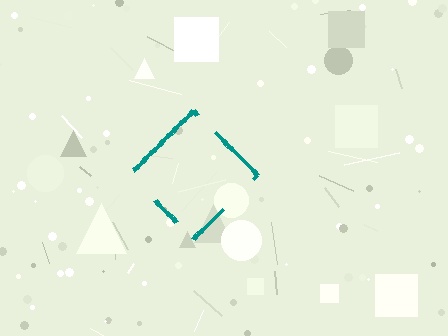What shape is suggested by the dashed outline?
The dashed outline suggests a diamond.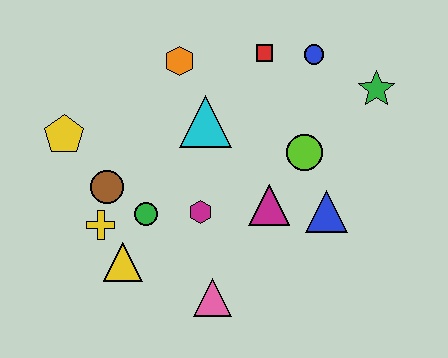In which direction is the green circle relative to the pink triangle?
The green circle is above the pink triangle.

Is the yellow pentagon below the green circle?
No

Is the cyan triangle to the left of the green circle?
No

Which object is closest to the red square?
The blue circle is closest to the red square.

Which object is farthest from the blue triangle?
The yellow pentagon is farthest from the blue triangle.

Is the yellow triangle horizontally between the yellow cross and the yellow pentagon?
No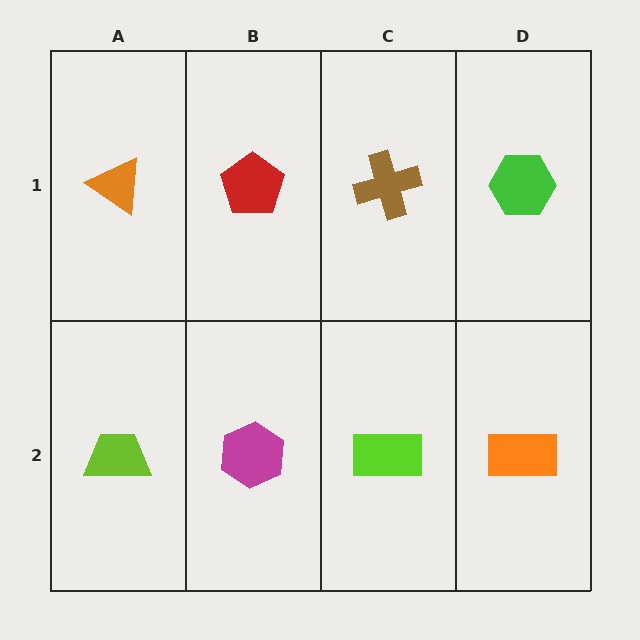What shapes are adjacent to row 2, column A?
An orange triangle (row 1, column A), a magenta hexagon (row 2, column B).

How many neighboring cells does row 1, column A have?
2.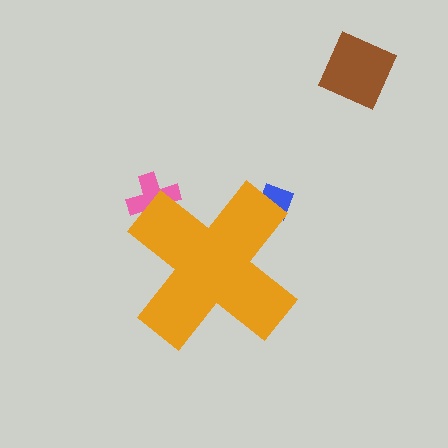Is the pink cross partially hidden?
Yes, the pink cross is partially hidden behind the orange cross.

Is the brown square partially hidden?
No, the brown square is fully visible.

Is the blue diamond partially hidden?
Yes, the blue diamond is partially hidden behind the orange cross.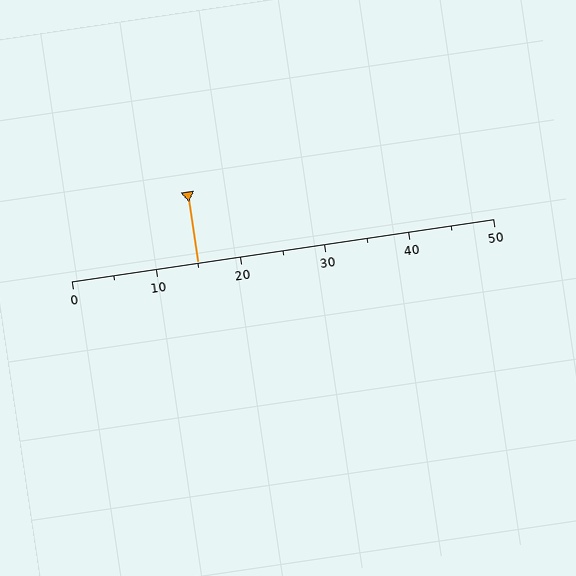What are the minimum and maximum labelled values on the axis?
The axis runs from 0 to 50.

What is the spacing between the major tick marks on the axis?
The major ticks are spaced 10 apart.